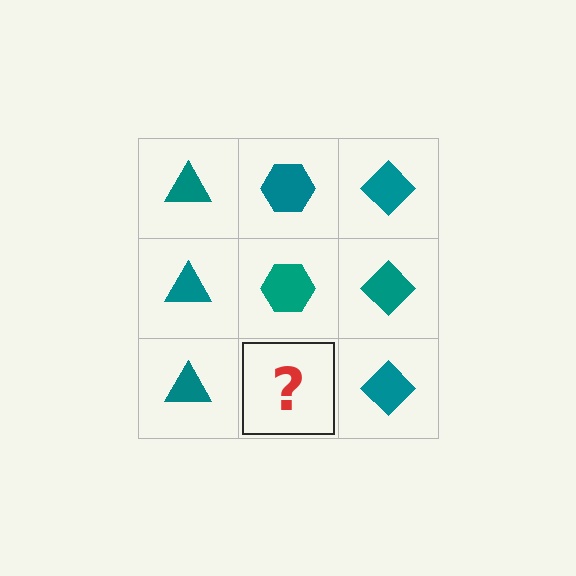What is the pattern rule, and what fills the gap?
The rule is that each column has a consistent shape. The gap should be filled with a teal hexagon.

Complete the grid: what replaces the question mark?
The question mark should be replaced with a teal hexagon.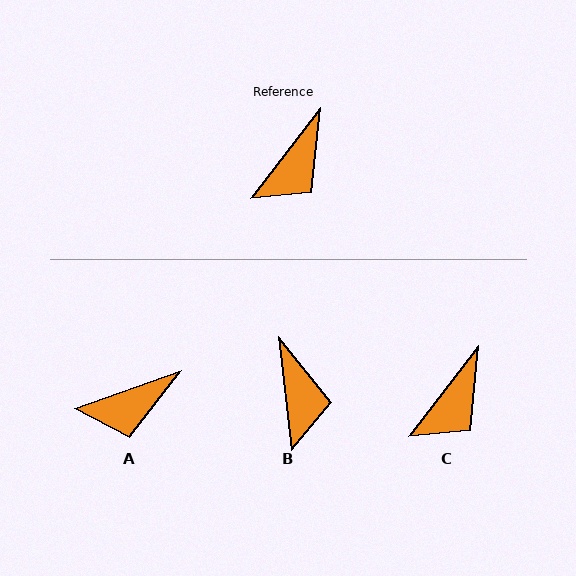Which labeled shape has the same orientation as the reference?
C.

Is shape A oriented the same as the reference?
No, it is off by about 33 degrees.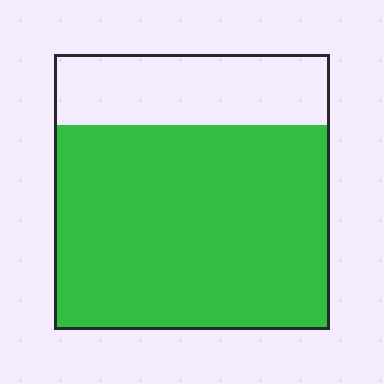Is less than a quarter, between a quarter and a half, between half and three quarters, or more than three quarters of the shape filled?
Between half and three quarters.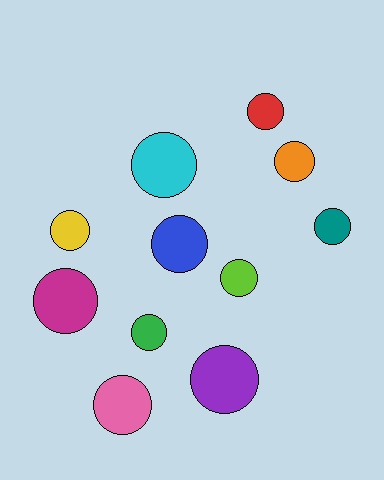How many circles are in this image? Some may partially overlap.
There are 11 circles.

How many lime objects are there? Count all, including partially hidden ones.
There is 1 lime object.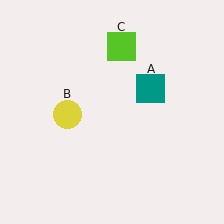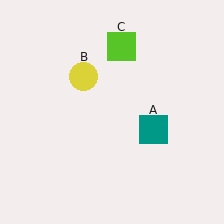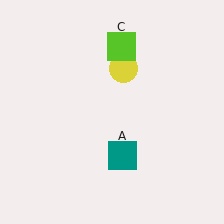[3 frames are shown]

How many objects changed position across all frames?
2 objects changed position: teal square (object A), yellow circle (object B).